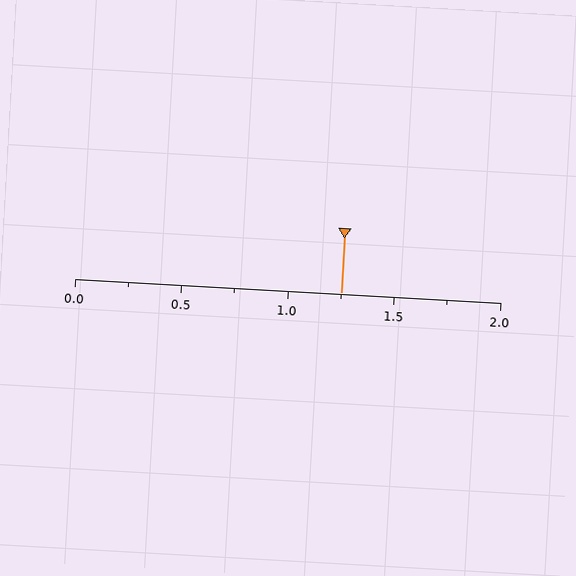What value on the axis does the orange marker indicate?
The marker indicates approximately 1.25.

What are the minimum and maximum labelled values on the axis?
The axis runs from 0.0 to 2.0.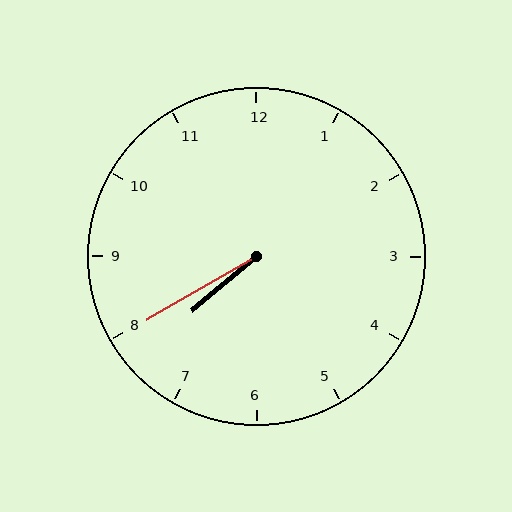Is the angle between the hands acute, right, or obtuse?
It is acute.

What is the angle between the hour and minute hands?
Approximately 10 degrees.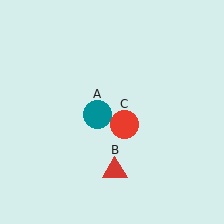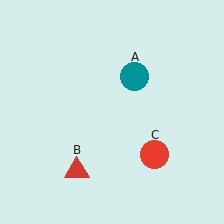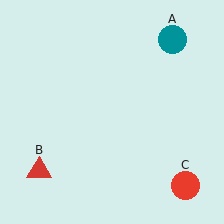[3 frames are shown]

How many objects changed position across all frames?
3 objects changed position: teal circle (object A), red triangle (object B), red circle (object C).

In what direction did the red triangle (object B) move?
The red triangle (object B) moved left.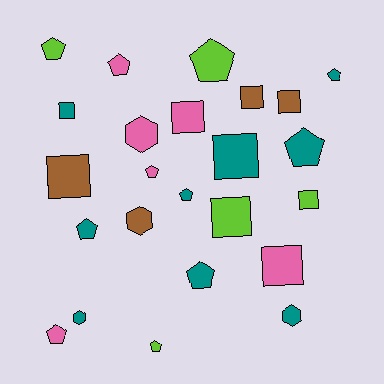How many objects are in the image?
There are 24 objects.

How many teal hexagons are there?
There are 2 teal hexagons.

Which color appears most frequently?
Teal, with 9 objects.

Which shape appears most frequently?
Pentagon, with 11 objects.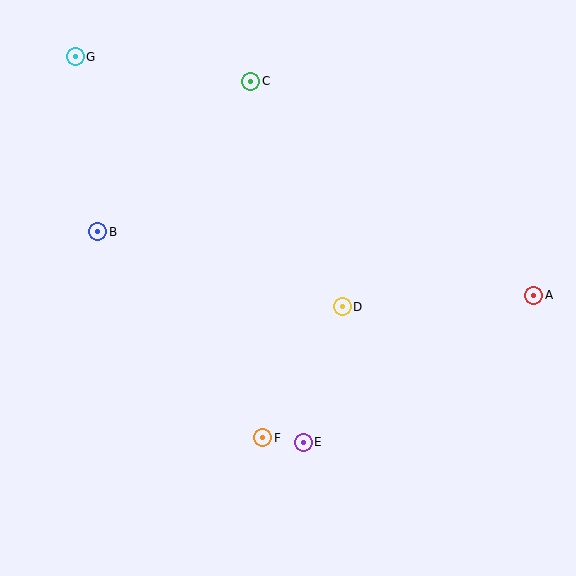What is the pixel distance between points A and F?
The distance between A and F is 306 pixels.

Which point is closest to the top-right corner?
Point A is closest to the top-right corner.